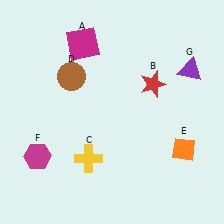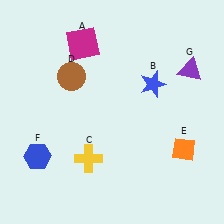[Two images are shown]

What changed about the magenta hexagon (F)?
In Image 1, F is magenta. In Image 2, it changed to blue.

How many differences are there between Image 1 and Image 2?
There are 2 differences between the two images.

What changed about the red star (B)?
In Image 1, B is red. In Image 2, it changed to blue.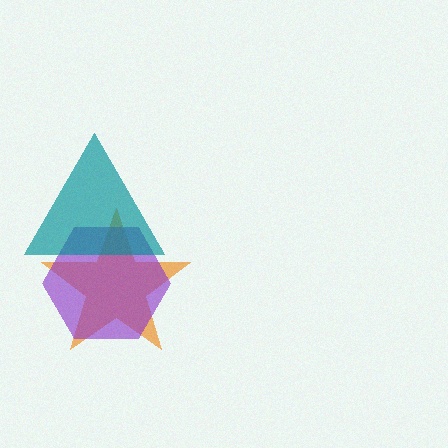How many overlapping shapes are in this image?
There are 3 overlapping shapes in the image.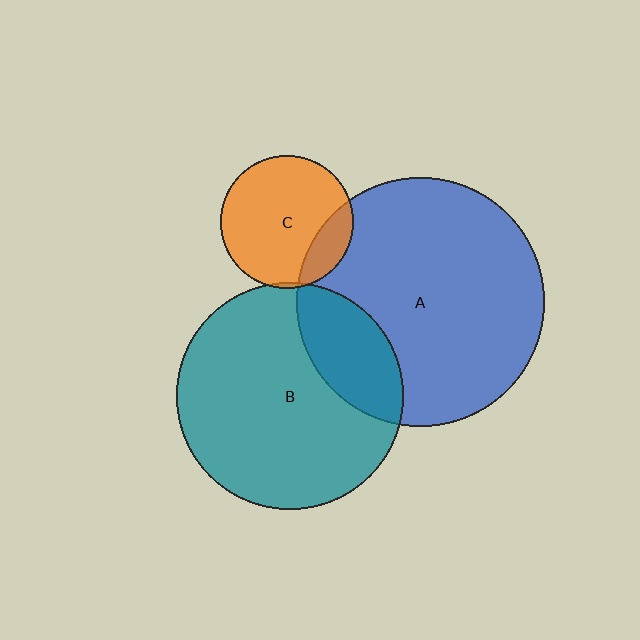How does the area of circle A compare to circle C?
Approximately 3.5 times.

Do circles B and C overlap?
Yes.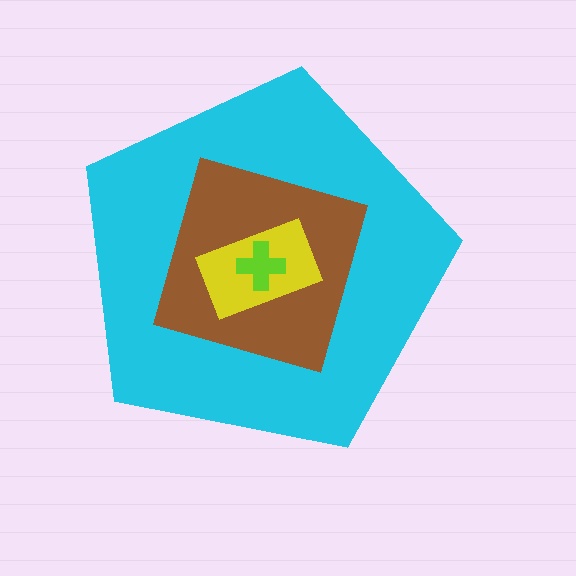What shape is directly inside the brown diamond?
The yellow rectangle.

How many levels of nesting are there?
4.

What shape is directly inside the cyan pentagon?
The brown diamond.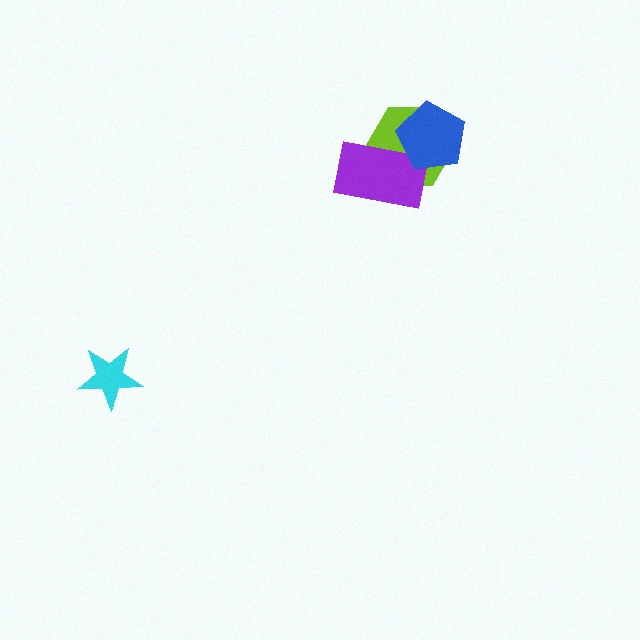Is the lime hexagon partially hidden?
Yes, it is partially covered by another shape.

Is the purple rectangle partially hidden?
Yes, it is partially covered by another shape.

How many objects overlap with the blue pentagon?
2 objects overlap with the blue pentagon.